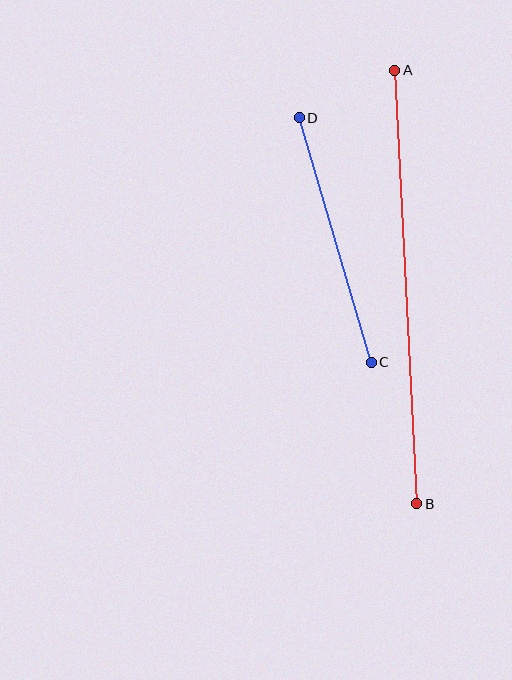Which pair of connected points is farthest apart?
Points A and B are farthest apart.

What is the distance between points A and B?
The distance is approximately 434 pixels.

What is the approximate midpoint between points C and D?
The midpoint is at approximately (335, 240) pixels.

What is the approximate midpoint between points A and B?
The midpoint is at approximately (406, 287) pixels.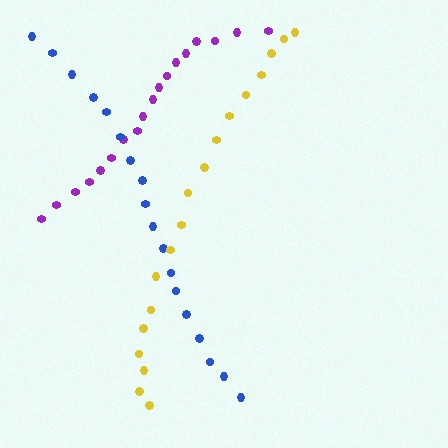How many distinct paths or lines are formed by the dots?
There are 3 distinct paths.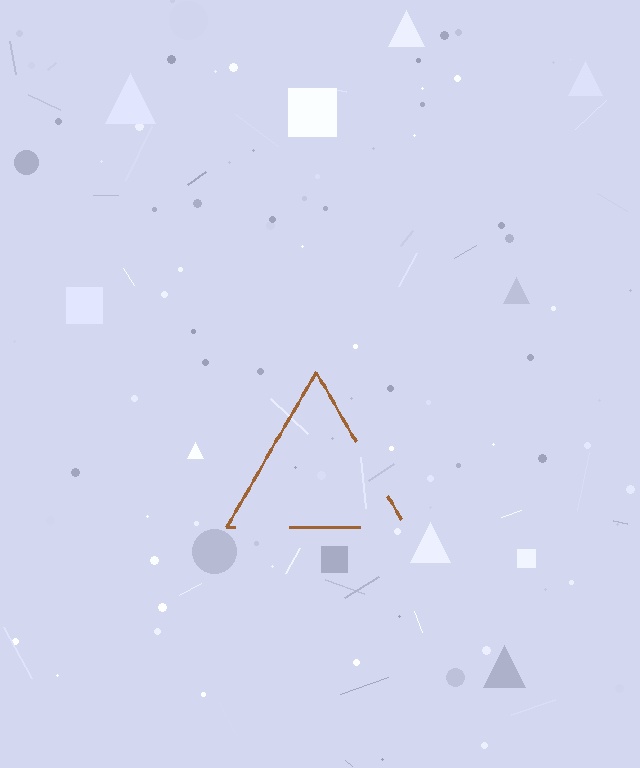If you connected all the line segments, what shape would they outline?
They would outline a triangle.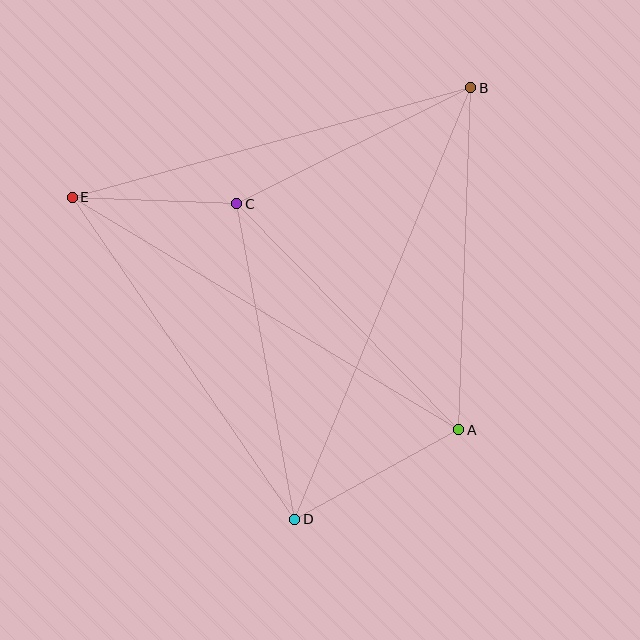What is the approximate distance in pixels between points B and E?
The distance between B and E is approximately 413 pixels.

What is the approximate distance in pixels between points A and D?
The distance between A and D is approximately 187 pixels.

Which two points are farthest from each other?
Points B and D are farthest from each other.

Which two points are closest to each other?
Points C and E are closest to each other.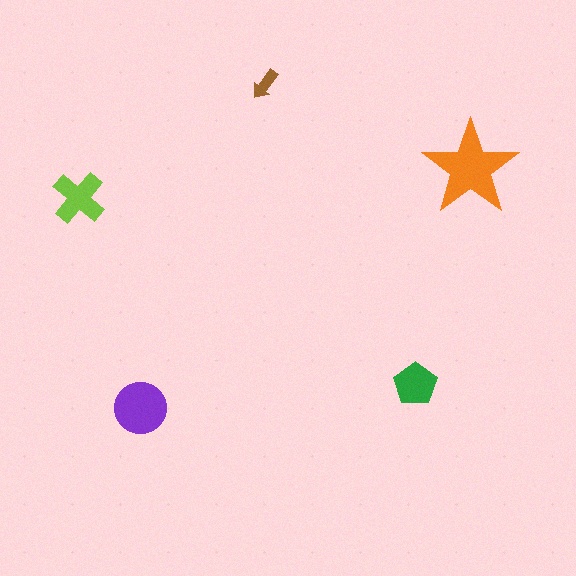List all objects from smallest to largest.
The brown arrow, the green pentagon, the lime cross, the purple circle, the orange star.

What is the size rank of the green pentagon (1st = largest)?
4th.